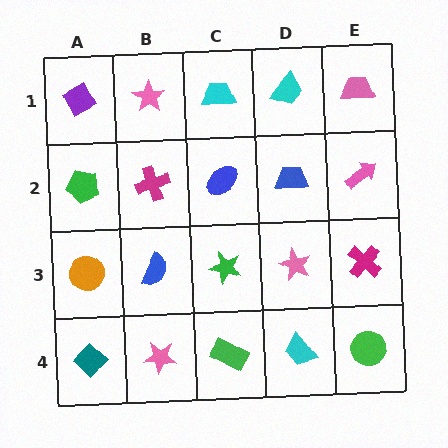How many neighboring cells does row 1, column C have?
3.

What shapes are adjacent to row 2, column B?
A pink star (row 1, column B), a blue semicircle (row 3, column B), a green pentagon (row 2, column A), a blue ellipse (row 2, column C).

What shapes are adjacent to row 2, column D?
A cyan trapezoid (row 1, column D), a pink star (row 3, column D), a blue ellipse (row 2, column C), a pink arrow (row 2, column E).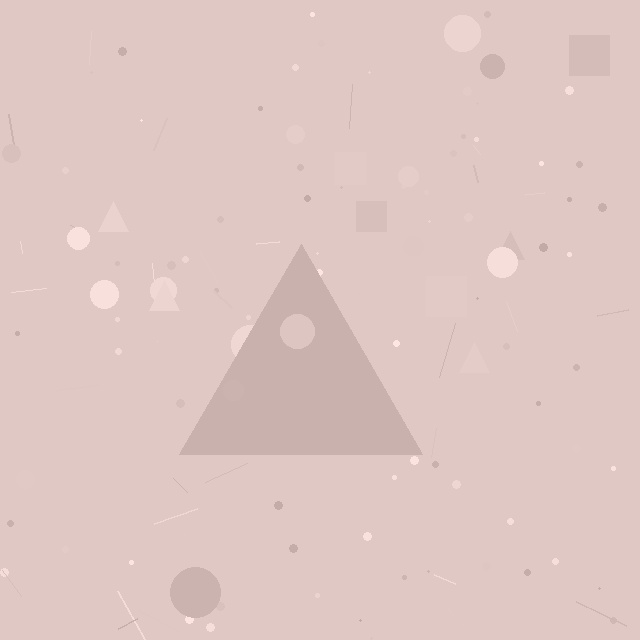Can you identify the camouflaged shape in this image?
The camouflaged shape is a triangle.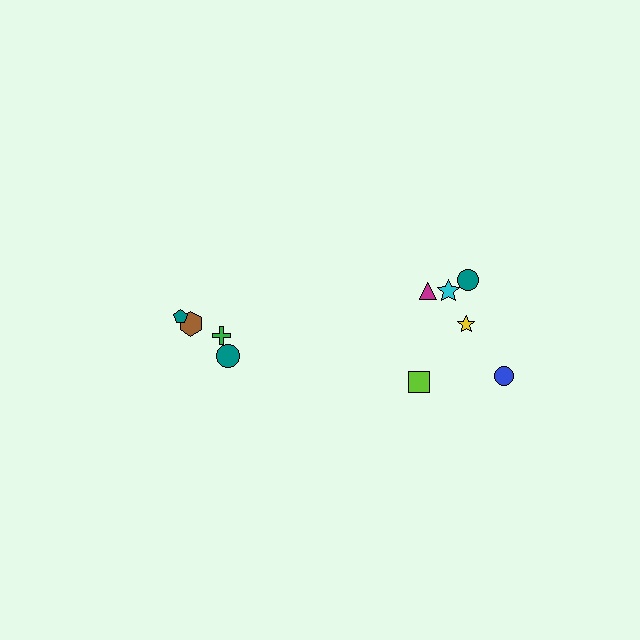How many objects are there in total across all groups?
There are 10 objects.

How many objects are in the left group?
There are 4 objects.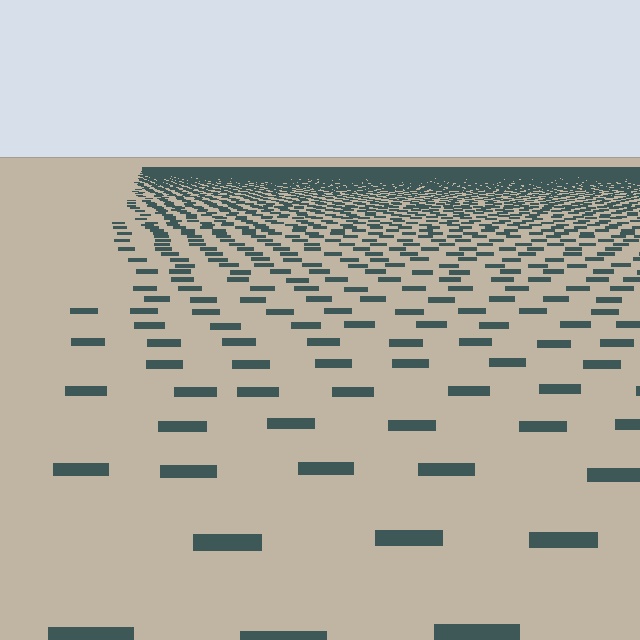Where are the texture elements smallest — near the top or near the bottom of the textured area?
Near the top.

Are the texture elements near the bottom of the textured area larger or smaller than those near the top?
Larger. Near the bottom, elements are closer to the viewer and appear at a bigger on-screen size.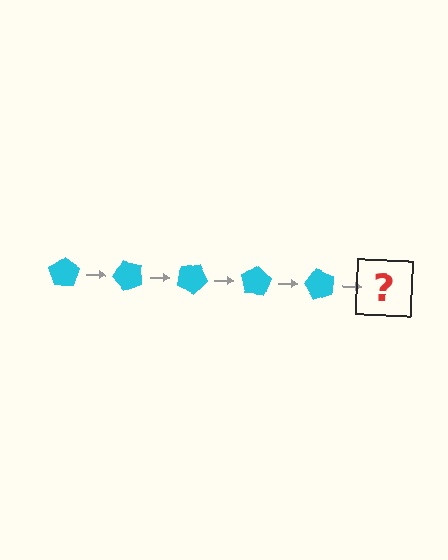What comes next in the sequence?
The next element should be a cyan pentagon rotated 250 degrees.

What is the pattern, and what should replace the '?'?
The pattern is that the pentagon rotates 50 degrees each step. The '?' should be a cyan pentagon rotated 250 degrees.